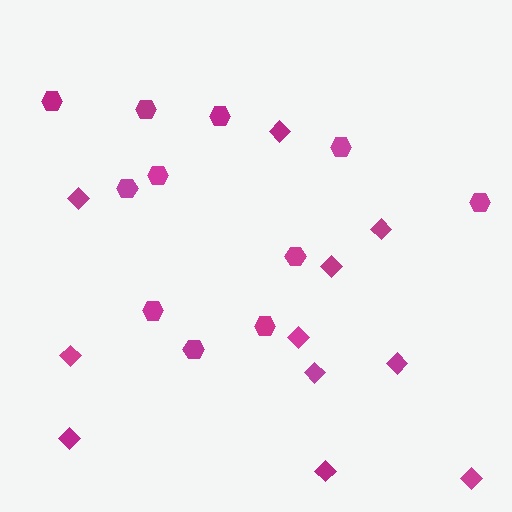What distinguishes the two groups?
There are 2 groups: one group of diamonds (11) and one group of hexagons (11).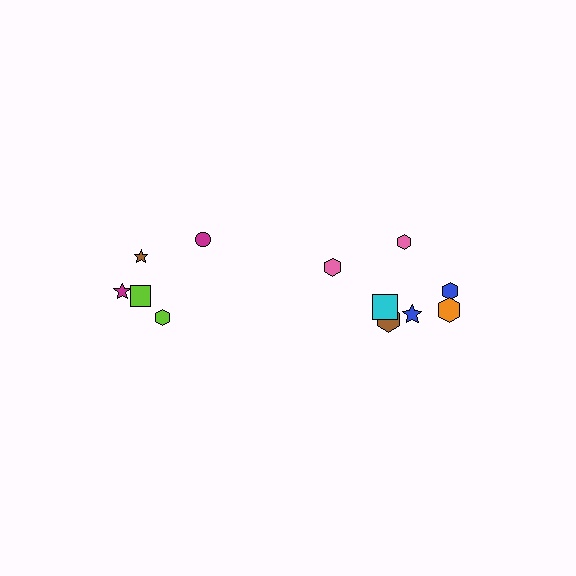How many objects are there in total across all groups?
There are 12 objects.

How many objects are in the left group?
There are 5 objects.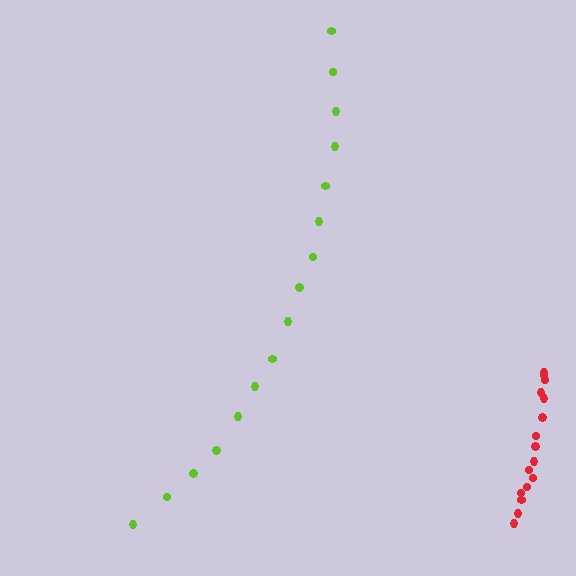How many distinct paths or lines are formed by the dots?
There are 2 distinct paths.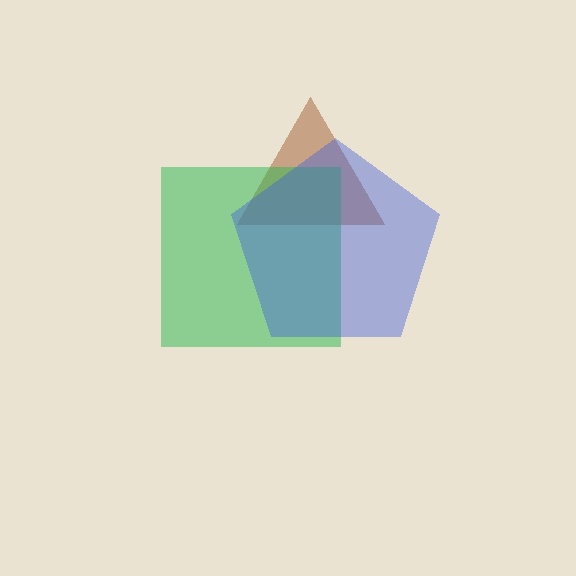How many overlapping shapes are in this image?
There are 3 overlapping shapes in the image.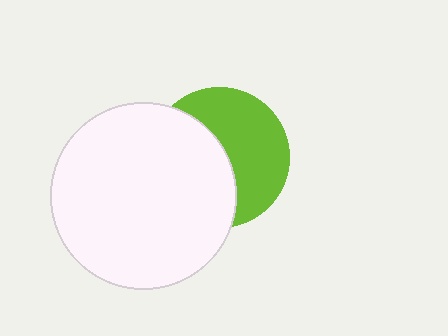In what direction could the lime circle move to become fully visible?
The lime circle could move right. That would shift it out from behind the white circle entirely.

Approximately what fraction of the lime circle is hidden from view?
Roughly 49% of the lime circle is hidden behind the white circle.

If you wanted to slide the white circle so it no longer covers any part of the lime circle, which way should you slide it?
Slide it left — that is the most direct way to separate the two shapes.